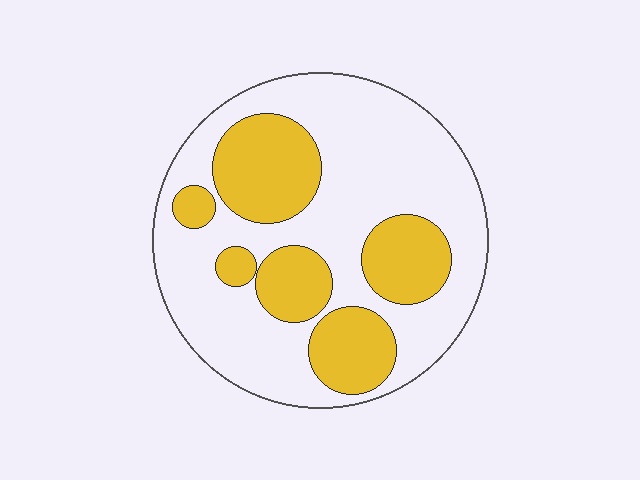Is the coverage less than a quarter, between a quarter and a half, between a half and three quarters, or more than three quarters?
Between a quarter and a half.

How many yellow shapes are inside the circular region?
6.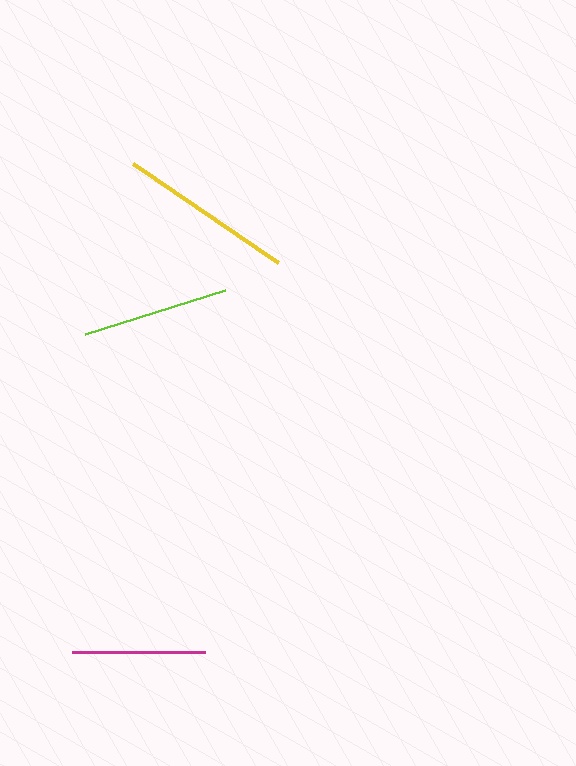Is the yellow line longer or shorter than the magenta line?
The yellow line is longer than the magenta line.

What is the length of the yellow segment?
The yellow segment is approximately 176 pixels long.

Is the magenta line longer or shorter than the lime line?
The lime line is longer than the magenta line.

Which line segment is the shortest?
The magenta line is the shortest at approximately 134 pixels.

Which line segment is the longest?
The yellow line is the longest at approximately 176 pixels.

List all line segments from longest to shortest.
From longest to shortest: yellow, lime, magenta.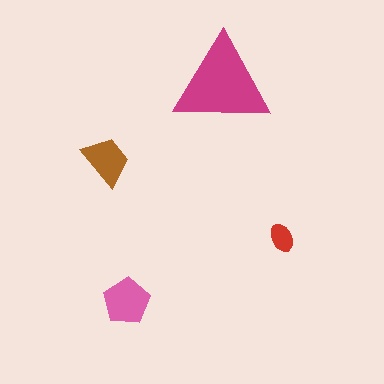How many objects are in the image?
There are 4 objects in the image.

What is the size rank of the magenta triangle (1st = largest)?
1st.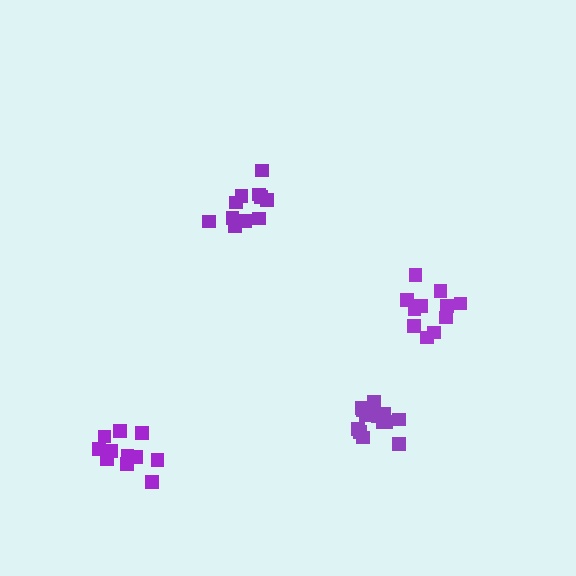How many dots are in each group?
Group 1: 11 dots, Group 2: 15 dots, Group 3: 12 dots, Group 4: 11 dots (49 total).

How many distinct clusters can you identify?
There are 4 distinct clusters.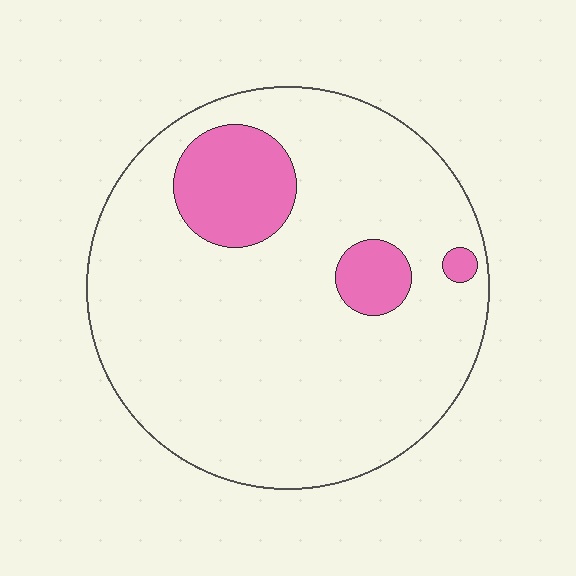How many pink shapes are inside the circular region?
3.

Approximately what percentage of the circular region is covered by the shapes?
Approximately 15%.